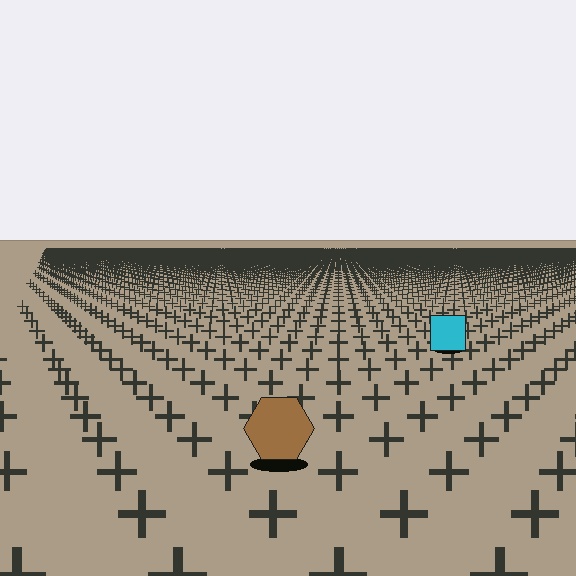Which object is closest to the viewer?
The brown hexagon is closest. The texture marks near it are larger and more spread out.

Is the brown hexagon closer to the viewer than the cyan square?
Yes. The brown hexagon is closer — you can tell from the texture gradient: the ground texture is coarser near it.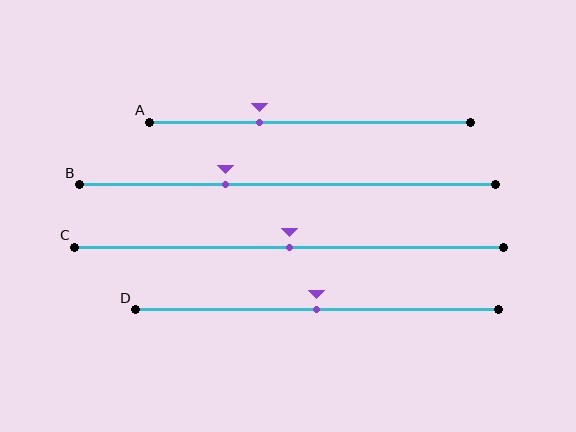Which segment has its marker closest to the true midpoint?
Segment C has its marker closest to the true midpoint.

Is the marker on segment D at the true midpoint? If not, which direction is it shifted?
Yes, the marker on segment D is at the true midpoint.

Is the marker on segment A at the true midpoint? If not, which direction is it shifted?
No, the marker on segment A is shifted to the left by about 16% of the segment length.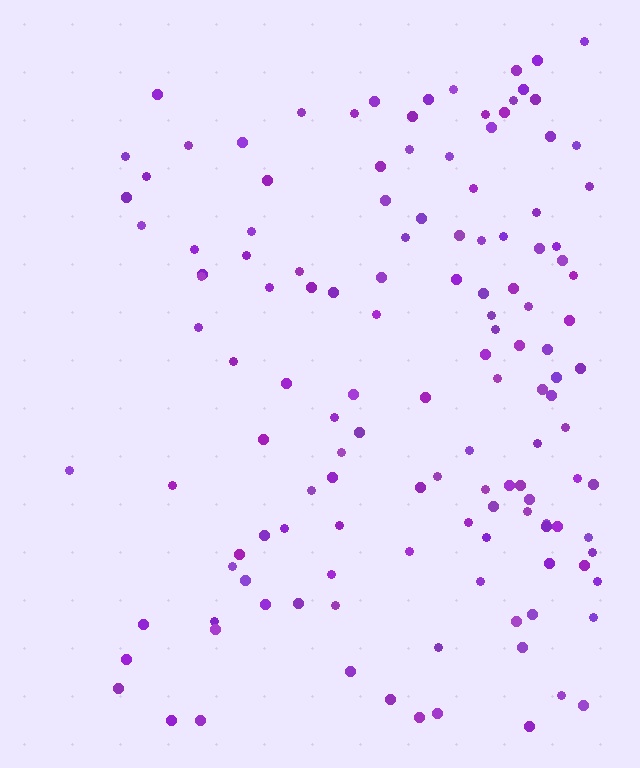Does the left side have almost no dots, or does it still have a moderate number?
Still a moderate number, just noticeably fewer than the right.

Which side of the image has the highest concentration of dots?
The right.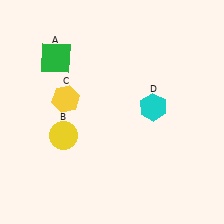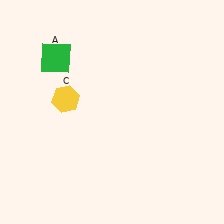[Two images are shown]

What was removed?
The cyan hexagon (D), the yellow circle (B) were removed in Image 2.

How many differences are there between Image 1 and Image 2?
There are 2 differences between the two images.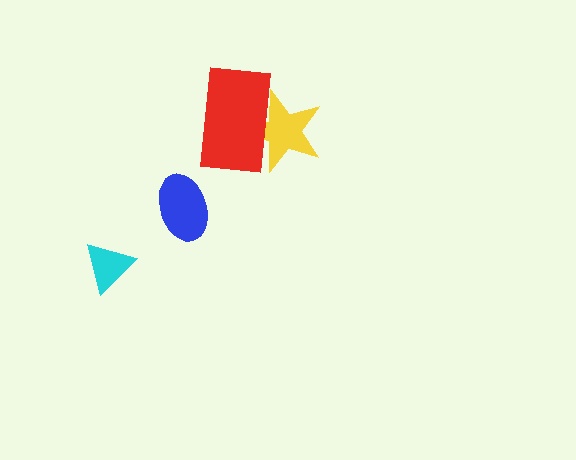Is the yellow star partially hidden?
Yes, it is partially covered by another shape.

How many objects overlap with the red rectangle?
1 object overlaps with the red rectangle.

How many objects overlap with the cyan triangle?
0 objects overlap with the cyan triangle.